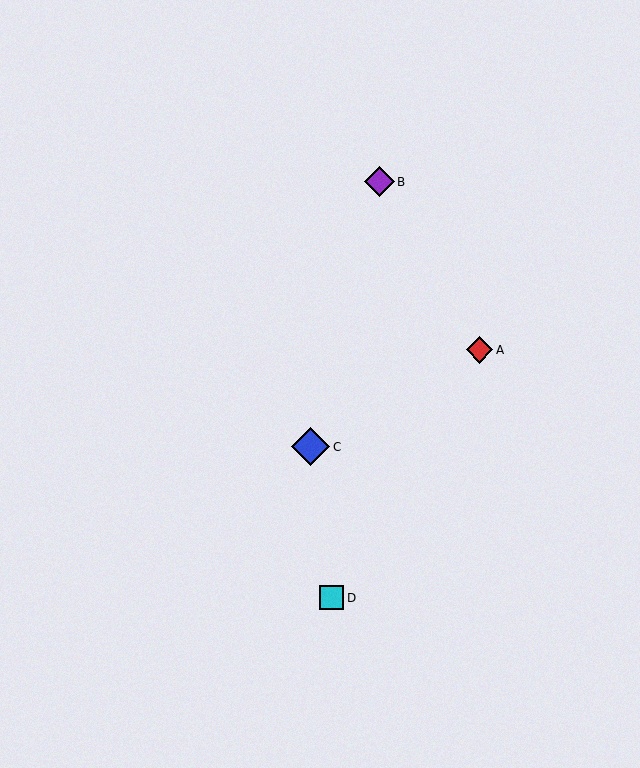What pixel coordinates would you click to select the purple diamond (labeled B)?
Click at (379, 182) to select the purple diamond B.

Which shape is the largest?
The blue diamond (labeled C) is the largest.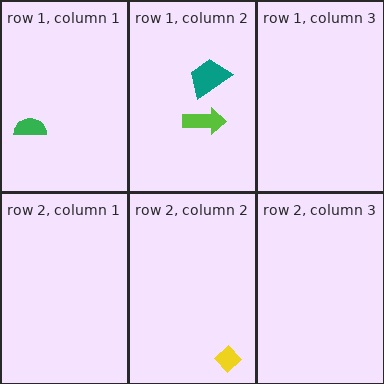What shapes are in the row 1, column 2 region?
The teal trapezoid, the lime arrow.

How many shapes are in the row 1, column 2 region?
2.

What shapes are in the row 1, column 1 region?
The green semicircle.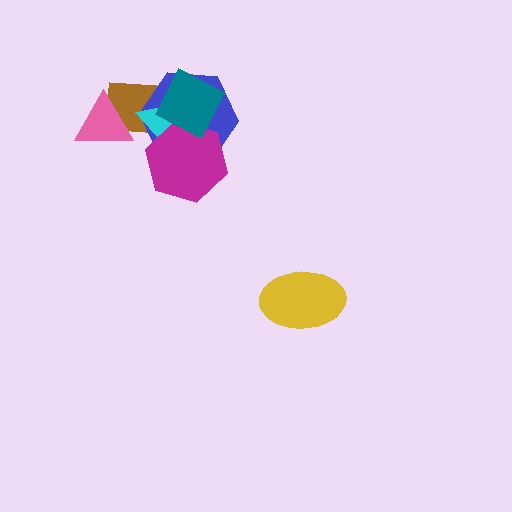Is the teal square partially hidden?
No, no other shape covers it.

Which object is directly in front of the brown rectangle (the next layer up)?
The blue hexagon is directly in front of the brown rectangle.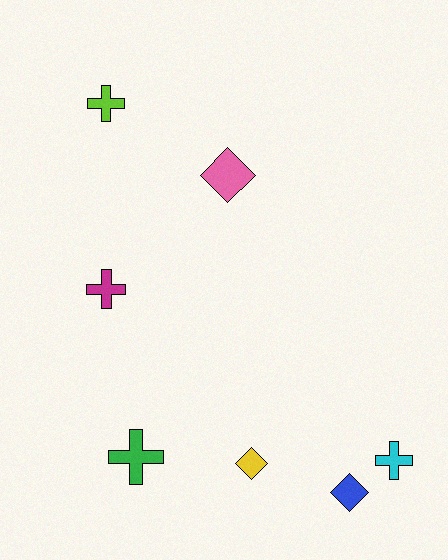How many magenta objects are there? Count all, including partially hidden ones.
There is 1 magenta object.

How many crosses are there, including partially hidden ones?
There are 4 crosses.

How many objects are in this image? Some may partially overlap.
There are 7 objects.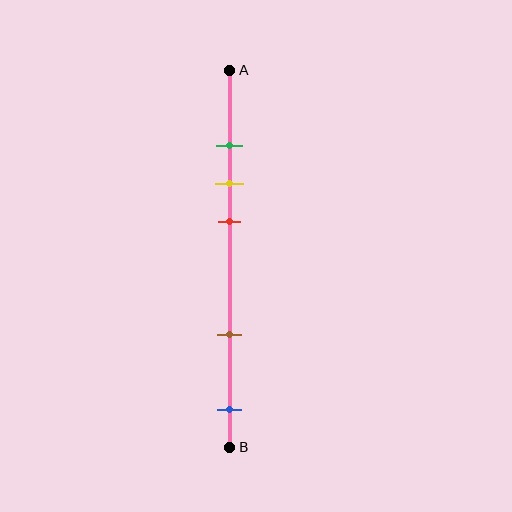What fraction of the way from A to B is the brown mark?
The brown mark is approximately 70% (0.7) of the way from A to B.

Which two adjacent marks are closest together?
The green and yellow marks are the closest adjacent pair.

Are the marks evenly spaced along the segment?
No, the marks are not evenly spaced.